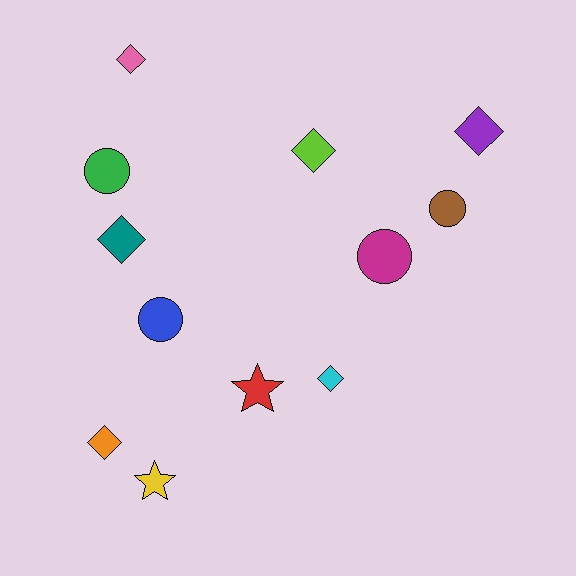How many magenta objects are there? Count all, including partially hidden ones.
There is 1 magenta object.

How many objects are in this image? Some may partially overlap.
There are 12 objects.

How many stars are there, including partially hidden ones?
There are 2 stars.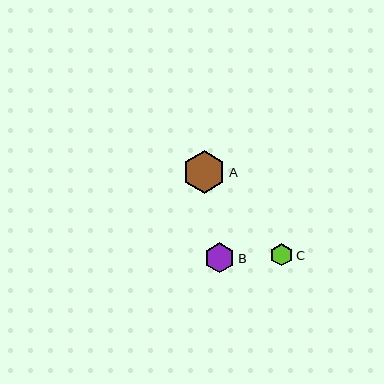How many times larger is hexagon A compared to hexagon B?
Hexagon A is approximately 1.4 times the size of hexagon B.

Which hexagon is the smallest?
Hexagon C is the smallest with a size of approximately 22 pixels.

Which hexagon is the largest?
Hexagon A is the largest with a size of approximately 43 pixels.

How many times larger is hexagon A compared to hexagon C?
Hexagon A is approximately 1.9 times the size of hexagon C.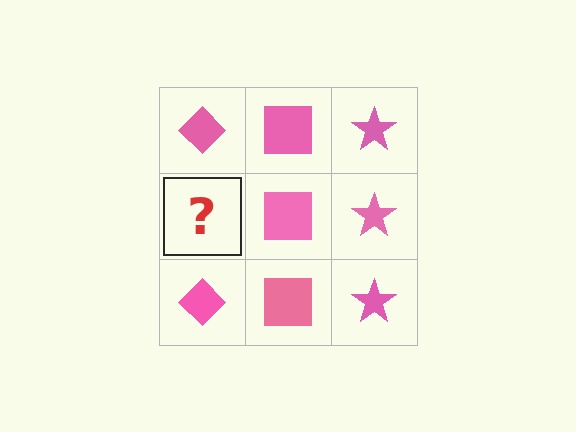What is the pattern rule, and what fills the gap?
The rule is that each column has a consistent shape. The gap should be filled with a pink diamond.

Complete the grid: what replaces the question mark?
The question mark should be replaced with a pink diamond.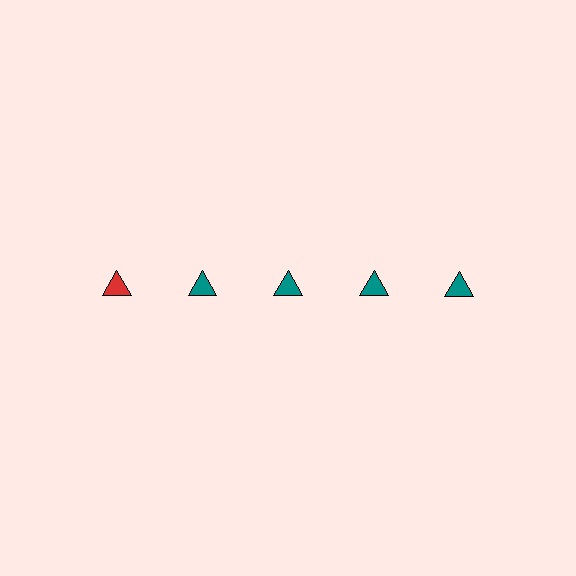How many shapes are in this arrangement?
There are 5 shapes arranged in a grid pattern.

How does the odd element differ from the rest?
It has a different color: red instead of teal.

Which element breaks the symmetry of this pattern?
The red triangle in the top row, leftmost column breaks the symmetry. All other shapes are teal triangles.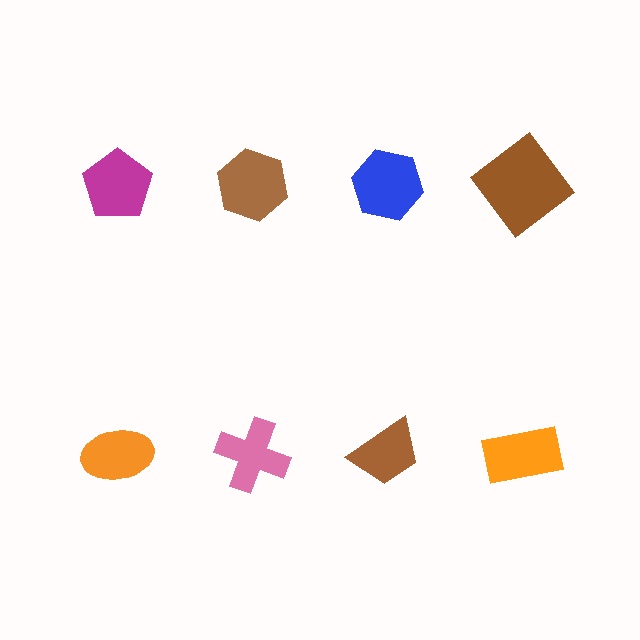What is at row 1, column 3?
A blue hexagon.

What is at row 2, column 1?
An orange ellipse.